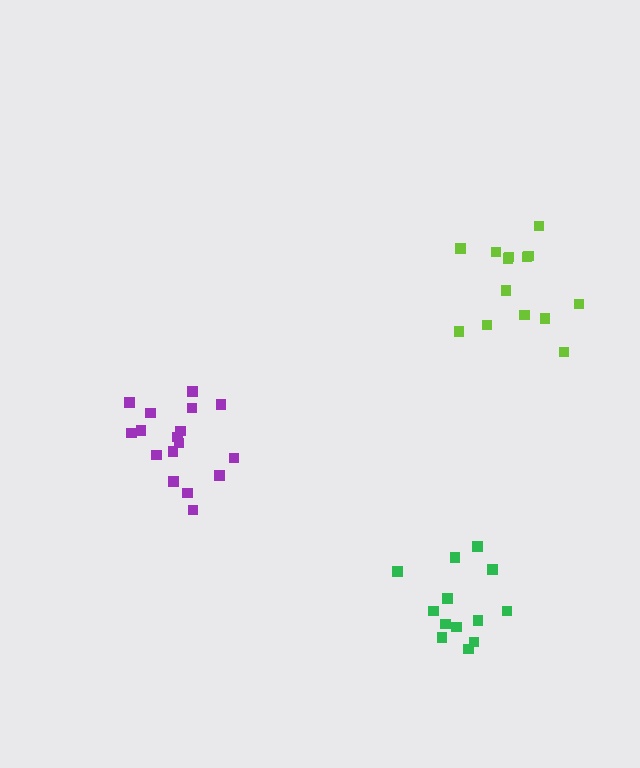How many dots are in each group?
Group 1: 14 dots, Group 2: 17 dots, Group 3: 13 dots (44 total).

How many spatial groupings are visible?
There are 3 spatial groupings.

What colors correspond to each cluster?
The clusters are colored: lime, purple, green.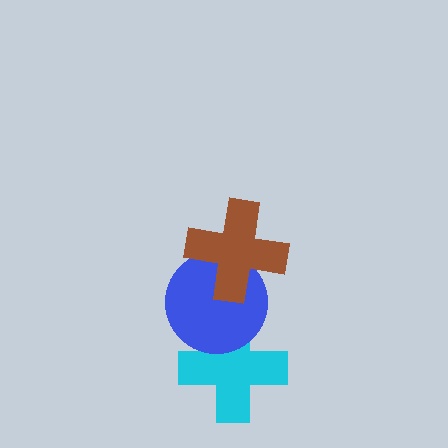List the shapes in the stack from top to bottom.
From top to bottom: the brown cross, the blue circle, the cyan cross.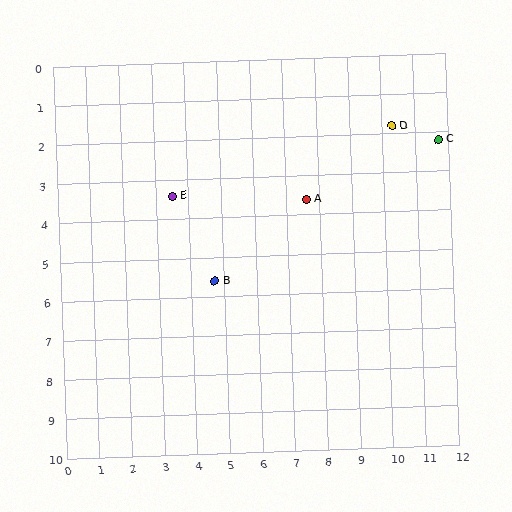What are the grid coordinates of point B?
Point B is at approximately (4.7, 5.6).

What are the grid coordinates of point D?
Point D is at approximately (10.3, 1.8).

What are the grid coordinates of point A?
Point A is at approximately (7.6, 3.6).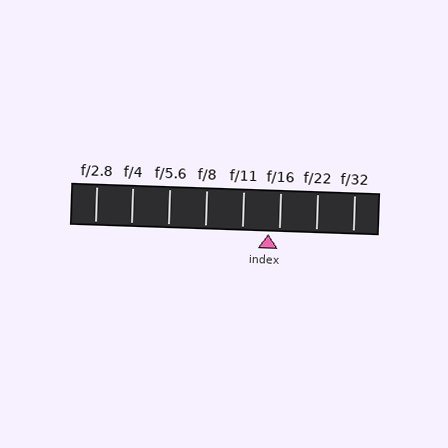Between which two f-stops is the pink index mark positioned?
The index mark is between f/11 and f/16.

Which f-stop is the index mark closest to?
The index mark is closest to f/16.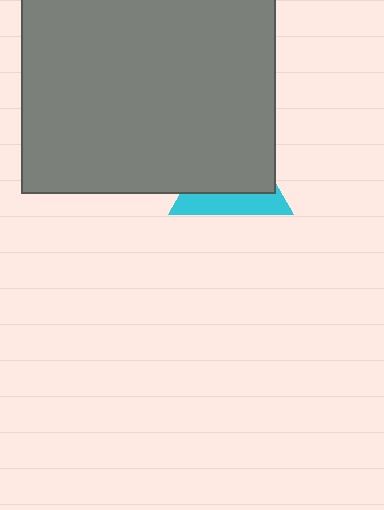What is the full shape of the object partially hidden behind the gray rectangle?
The partially hidden object is a cyan triangle.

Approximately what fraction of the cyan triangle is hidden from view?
Roughly 64% of the cyan triangle is hidden behind the gray rectangle.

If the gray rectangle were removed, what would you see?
You would see the complete cyan triangle.